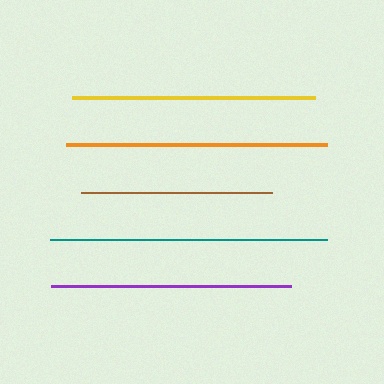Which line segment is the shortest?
The brown line is the shortest at approximately 191 pixels.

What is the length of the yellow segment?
The yellow segment is approximately 243 pixels long.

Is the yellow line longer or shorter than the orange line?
The orange line is longer than the yellow line.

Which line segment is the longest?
The teal line is the longest at approximately 277 pixels.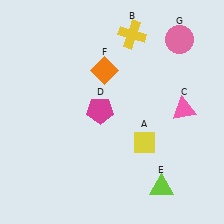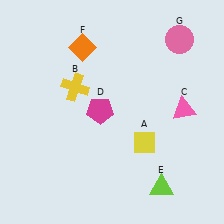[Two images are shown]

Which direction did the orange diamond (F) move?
The orange diamond (F) moved up.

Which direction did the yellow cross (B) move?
The yellow cross (B) moved left.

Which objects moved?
The objects that moved are: the yellow cross (B), the orange diamond (F).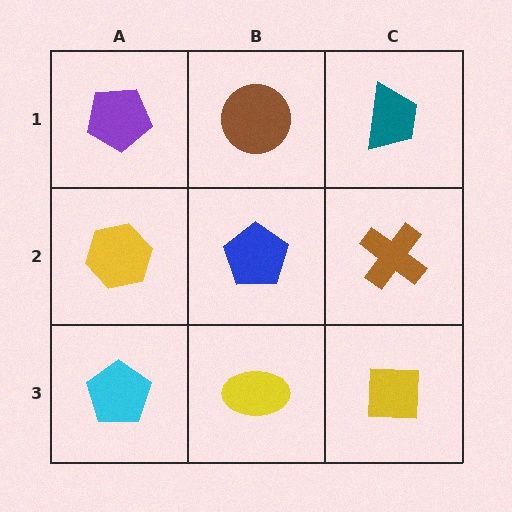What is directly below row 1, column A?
A yellow hexagon.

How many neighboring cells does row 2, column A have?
3.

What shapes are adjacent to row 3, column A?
A yellow hexagon (row 2, column A), a yellow ellipse (row 3, column B).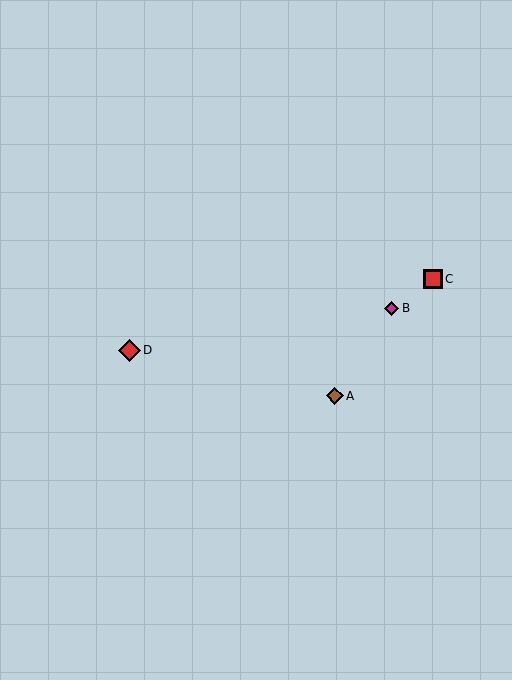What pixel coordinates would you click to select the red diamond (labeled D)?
Click at (129, 350) to select the red diamond D.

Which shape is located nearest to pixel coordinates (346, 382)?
The brown diamond (labeled A) at (335, 396) is nearest to that location.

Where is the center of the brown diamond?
The center of the brown diamond is at (335, 396).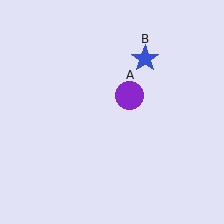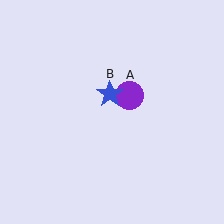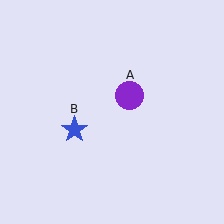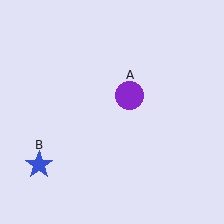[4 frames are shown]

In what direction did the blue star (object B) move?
The blue star (object B) moved down and to the left.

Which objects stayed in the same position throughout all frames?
Purple circle (object A) remained stationary.